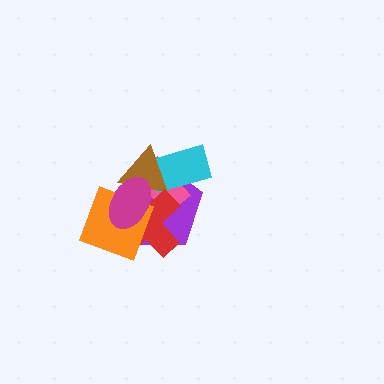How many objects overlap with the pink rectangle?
5 objects overlap with the pink rectangle.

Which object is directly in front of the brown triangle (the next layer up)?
The red cross is directly in front of the brown triangle.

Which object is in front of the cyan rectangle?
The brown triangle is in front of the cyan rectangle.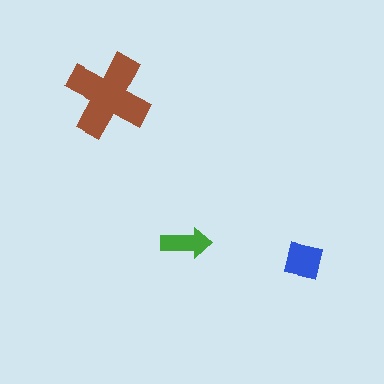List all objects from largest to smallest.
The brown cross, the blue square, the green arrow.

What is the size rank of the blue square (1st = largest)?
2nd.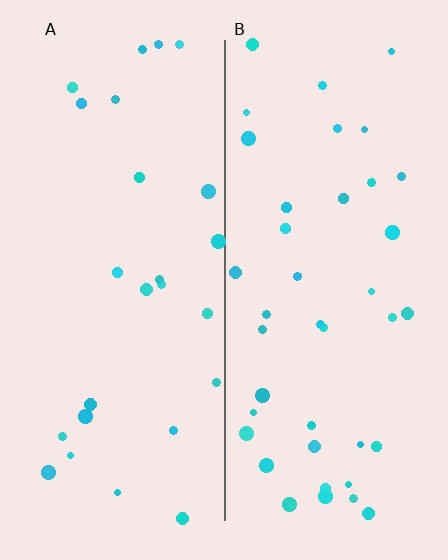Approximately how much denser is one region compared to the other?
Approximately 1.6× — region B over region A.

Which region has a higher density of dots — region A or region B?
B (the right).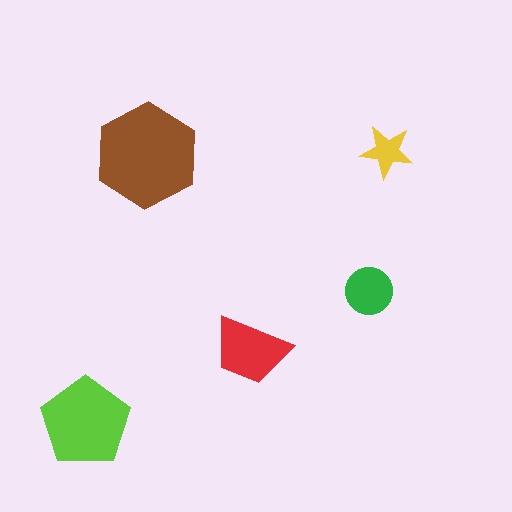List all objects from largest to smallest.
The brown hexagon, the lime pentagon, the red trapezoid, the green circle, the yellow star.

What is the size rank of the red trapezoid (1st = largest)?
3rd.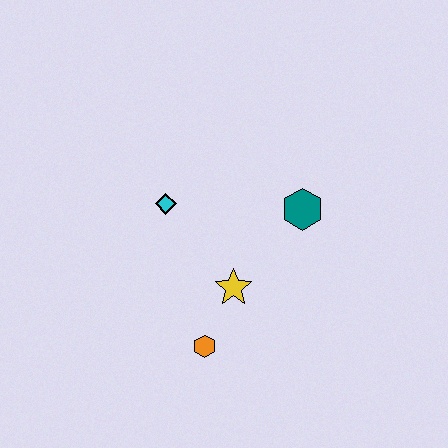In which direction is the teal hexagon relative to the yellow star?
The teal hexagon is above the yellow star.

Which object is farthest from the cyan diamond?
The orange hexagon is farthest from the cyan diamond.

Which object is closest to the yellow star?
The orange hexagon is closest to the yellow star.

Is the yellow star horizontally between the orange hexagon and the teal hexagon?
Yes